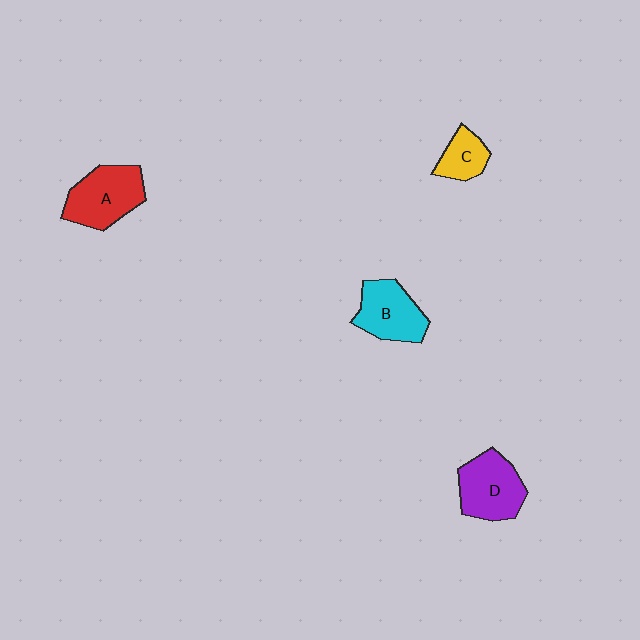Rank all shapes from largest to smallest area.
From largest to smallest: A (red), D (purple), B (cyan), C (yellow).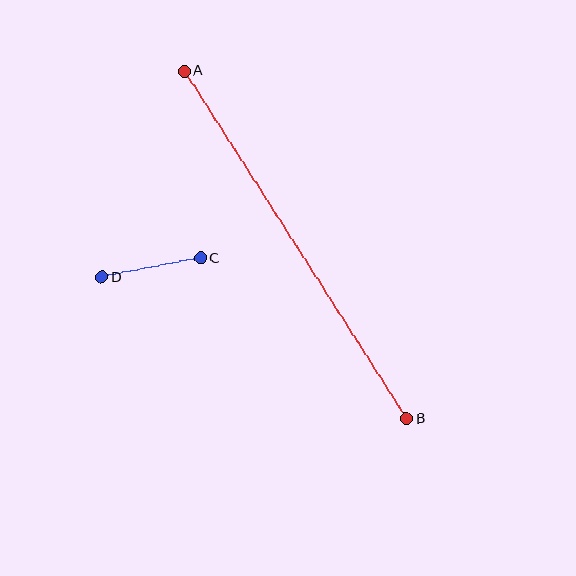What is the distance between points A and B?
The distance is approximately 413 pixels.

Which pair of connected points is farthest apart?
Points A and B are farthest apart.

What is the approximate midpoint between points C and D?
The midpoint is at approximately (151, 268) pixels.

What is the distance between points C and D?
The distance is approximately 101 pixels.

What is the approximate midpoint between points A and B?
The midpoint is at approximately (295, 245) pixels.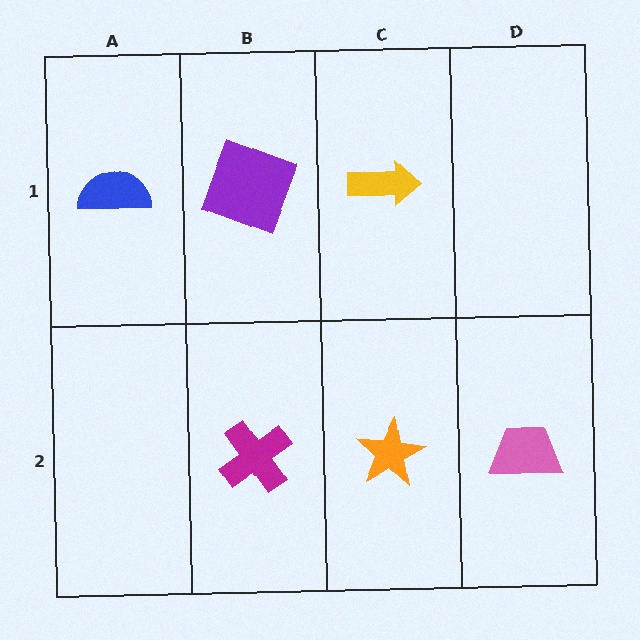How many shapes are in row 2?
3 shapes.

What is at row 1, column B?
A purple square.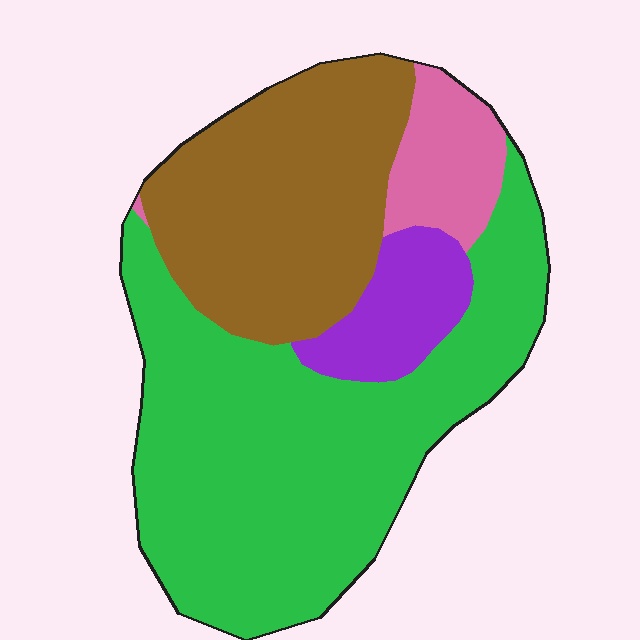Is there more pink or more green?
Green.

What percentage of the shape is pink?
Pink covers about 10% of the shape.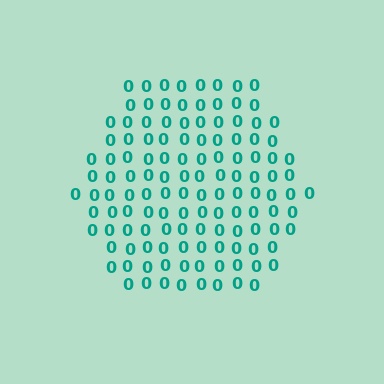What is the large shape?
The large shape is a hexagon.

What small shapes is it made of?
It is made of small digit 0's.